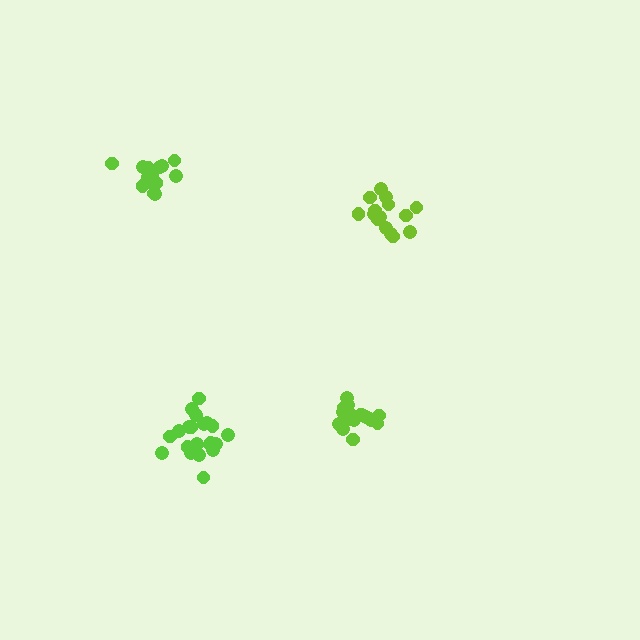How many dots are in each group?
Group 1: 17 dots, Group 2: 16 dots, Group 3: 21 dots, Group 4: 17 dots (71 total).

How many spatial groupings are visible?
There are 4 spatial groupings.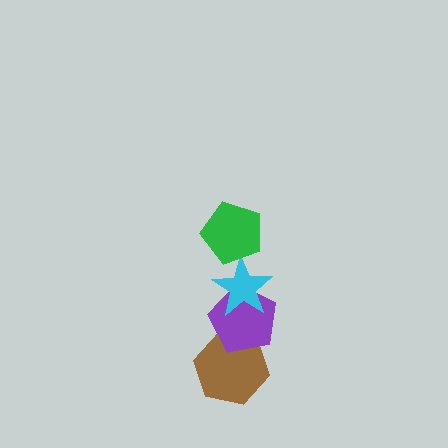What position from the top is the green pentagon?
The green pentagon is 1st from the top.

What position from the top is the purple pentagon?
The purple pentagon is 3rd from the top.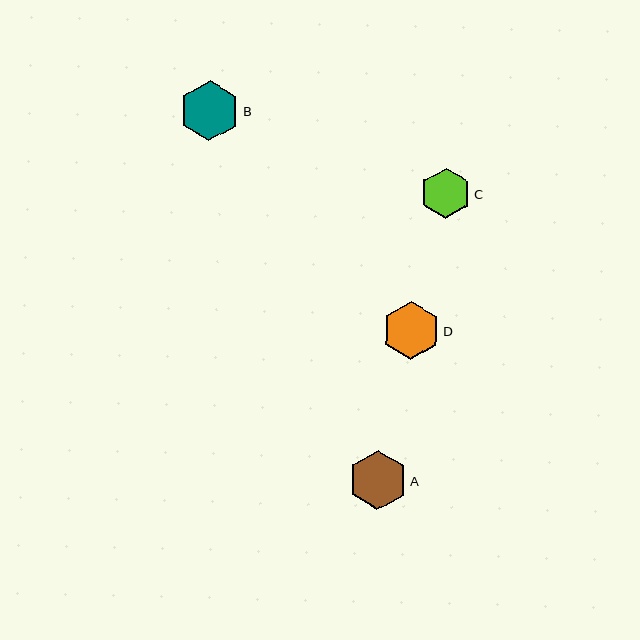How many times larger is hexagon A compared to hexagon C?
Hexagon A is approximately 1.2 times the size of hexagon C.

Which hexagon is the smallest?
Hexagon C is the smallest with a size of approximately 50 pixels.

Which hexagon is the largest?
Hexagon B is the largest with a size of approximately 60 pixels.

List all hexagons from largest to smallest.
From largest to smallest: B, A, D, C.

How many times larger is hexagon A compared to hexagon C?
Hexagon A is approximately 1.2 times the size of hexagon C.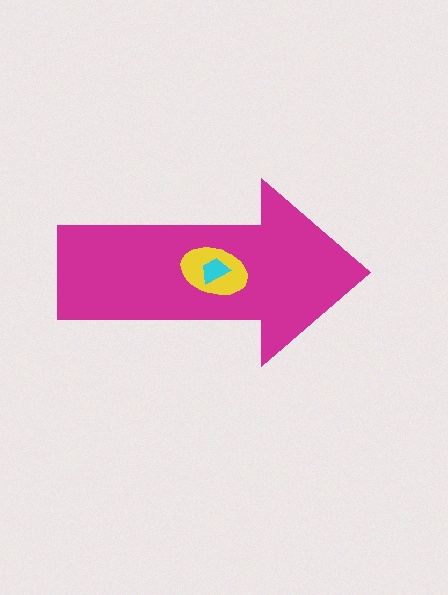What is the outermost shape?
The magenta arrow.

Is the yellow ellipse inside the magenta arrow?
Yes.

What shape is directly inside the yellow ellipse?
The cyan trapezoid.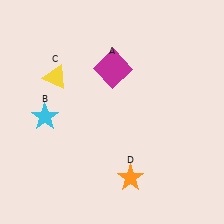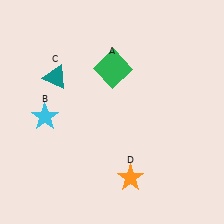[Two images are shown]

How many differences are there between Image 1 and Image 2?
There are 2 differences between the two images.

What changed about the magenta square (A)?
In Image 1, A is magenta. In Image 2, it changed to green.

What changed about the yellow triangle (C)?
In Image 1, C is yellow. In Image 2, it changed to teal.